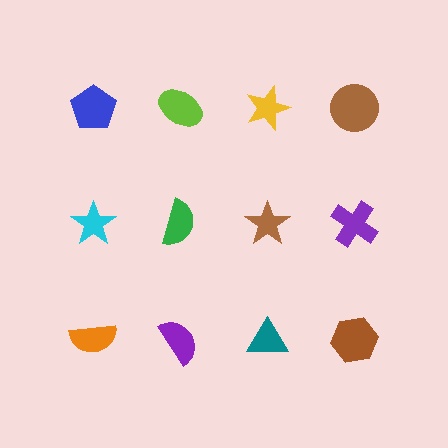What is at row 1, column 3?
A yellow star.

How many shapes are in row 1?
4 shapes.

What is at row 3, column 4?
A brown hexagon.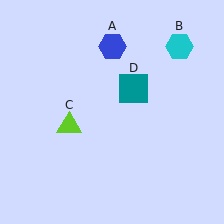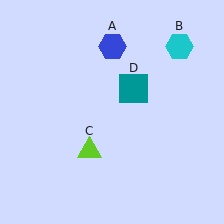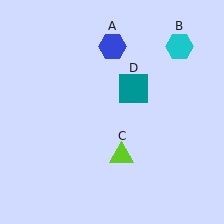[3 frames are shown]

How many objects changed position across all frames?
1 object changed position: lime triangle (object C).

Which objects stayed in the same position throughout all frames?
Blue hexagon (object A) and cyan hexagon (object B) and teal square (object D) remained stationary.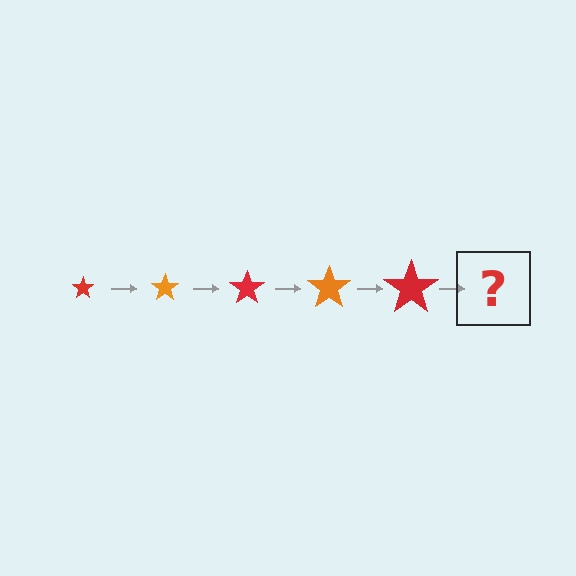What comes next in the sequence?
The next element should be an orange star, larger than the previous one.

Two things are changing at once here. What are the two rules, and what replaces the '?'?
The two rules are that the star grows larger each step and the color cycles through red and orange. The '?' should be an orange star, larger than the previous one.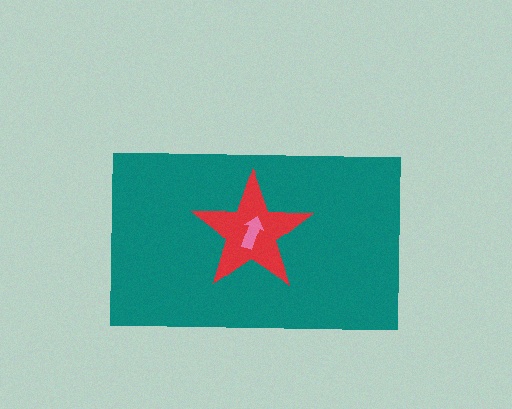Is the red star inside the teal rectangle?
Yes.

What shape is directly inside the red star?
The pink arrow.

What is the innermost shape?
The pink arrow.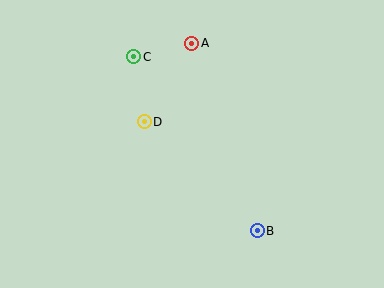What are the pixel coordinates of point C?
Point C is at (133, 57).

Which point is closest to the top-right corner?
Point A is closest to the top-right corner.